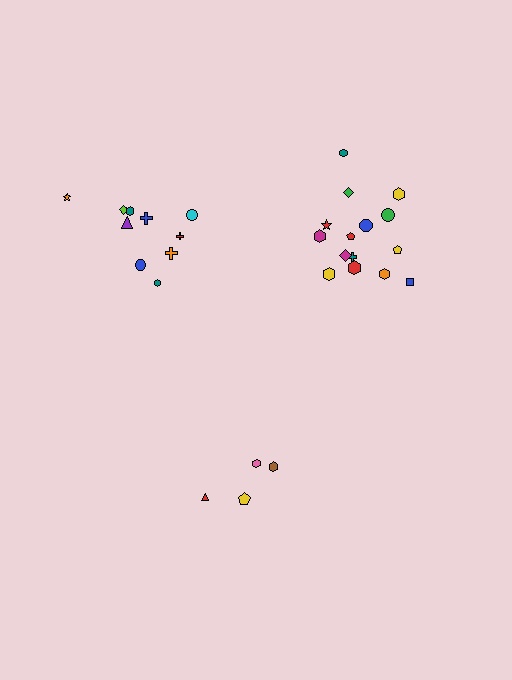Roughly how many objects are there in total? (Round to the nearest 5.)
Roughly 30 objects in total.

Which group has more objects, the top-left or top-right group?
The top-right group.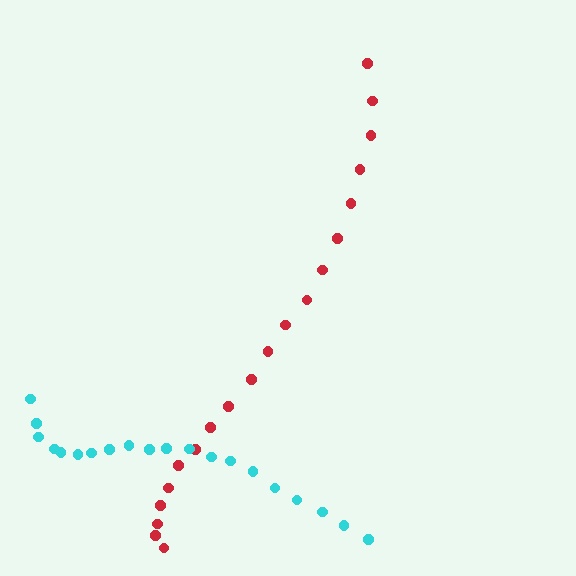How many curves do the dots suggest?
There are 2 distinct paths.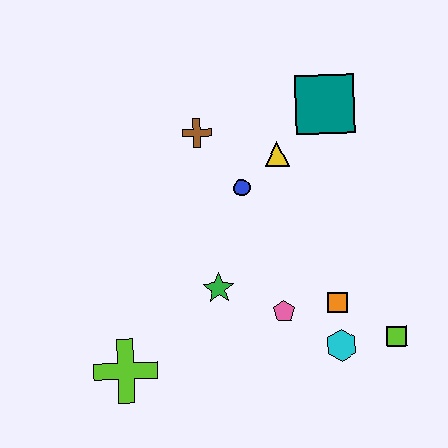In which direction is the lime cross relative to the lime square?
The lime cross is to the left of the lime square.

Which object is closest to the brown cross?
The blue circle is closest to the brown cross.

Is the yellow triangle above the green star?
Yes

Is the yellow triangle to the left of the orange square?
Yes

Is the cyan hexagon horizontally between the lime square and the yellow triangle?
Yes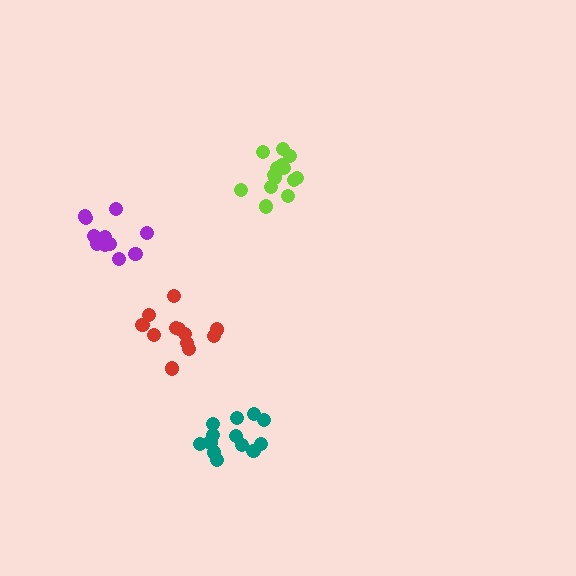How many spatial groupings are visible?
There are 4 spatial groupings.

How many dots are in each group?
Group 1: 11 dots, Group 2: 15 dots, Group 3: 13 dots, Group 4: 13 dots (52 total).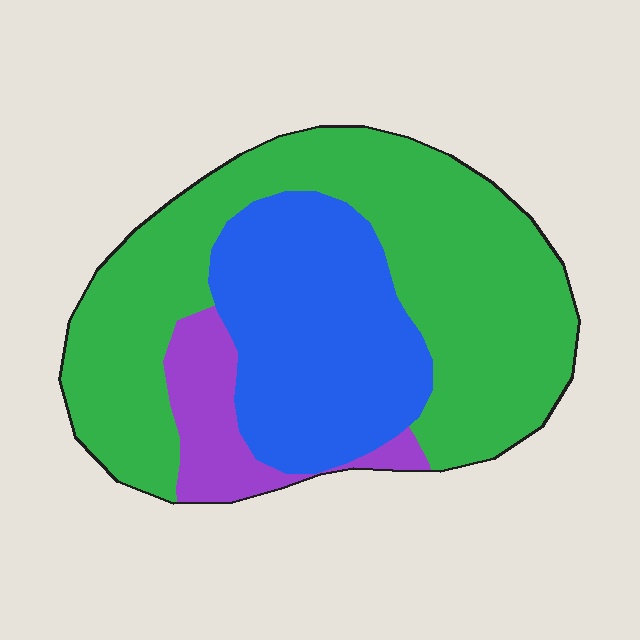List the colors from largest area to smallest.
From largest to smallest: green, blue, purple.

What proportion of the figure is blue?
Blue covers around 30% of the figure.